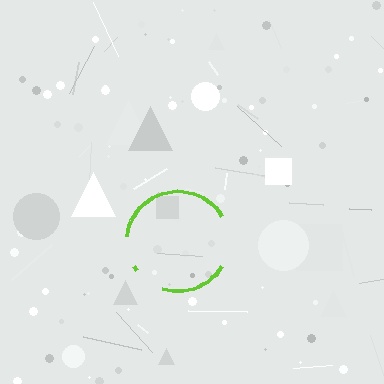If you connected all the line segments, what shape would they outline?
They would outline a circle.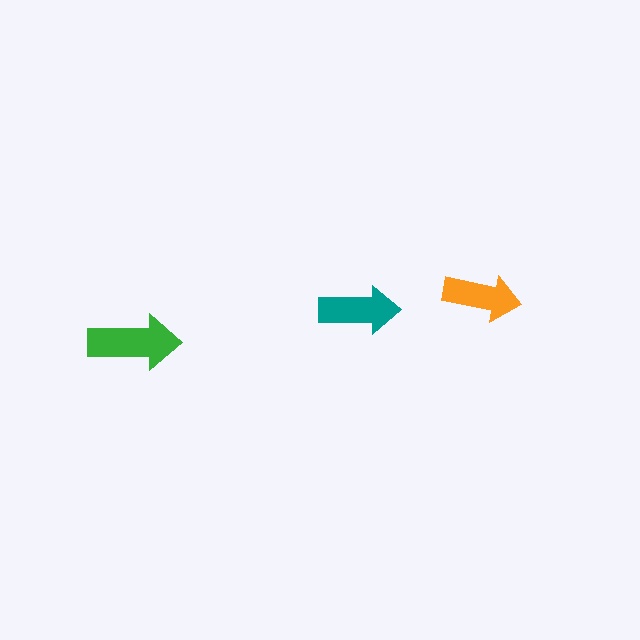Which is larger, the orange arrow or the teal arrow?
The teal one.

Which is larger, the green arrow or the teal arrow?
The green one.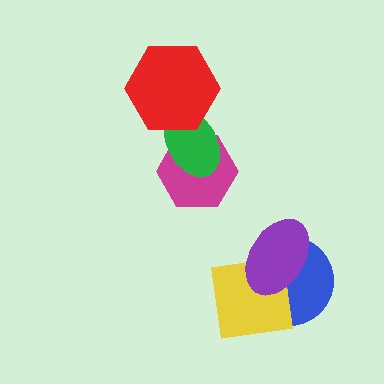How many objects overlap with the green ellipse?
2 objects overlap with the green ellipse.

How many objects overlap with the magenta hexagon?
1 object overlaps with the magenta hexagon.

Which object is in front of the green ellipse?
The red hexagon is in front of the green ellipse.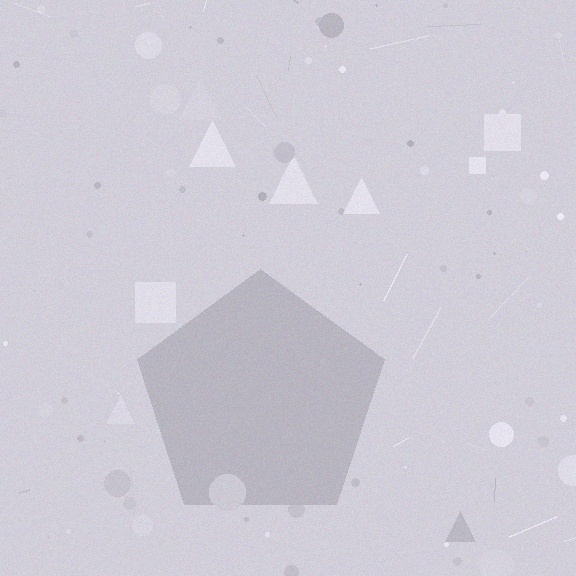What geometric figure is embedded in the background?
A pentagon is embedded in the background.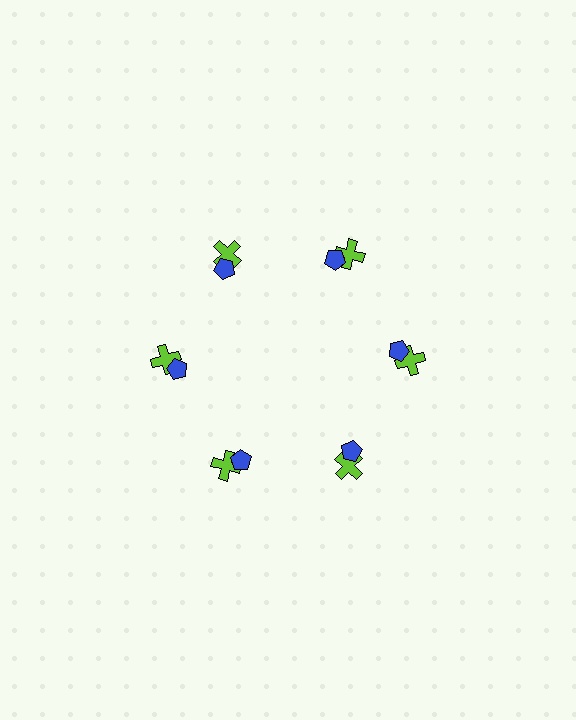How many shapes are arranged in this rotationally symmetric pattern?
There are 12 shapes, arranged in 6 groups of 2.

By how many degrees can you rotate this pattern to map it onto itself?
The pattern maps onto itself every 60 degrees of rotation.